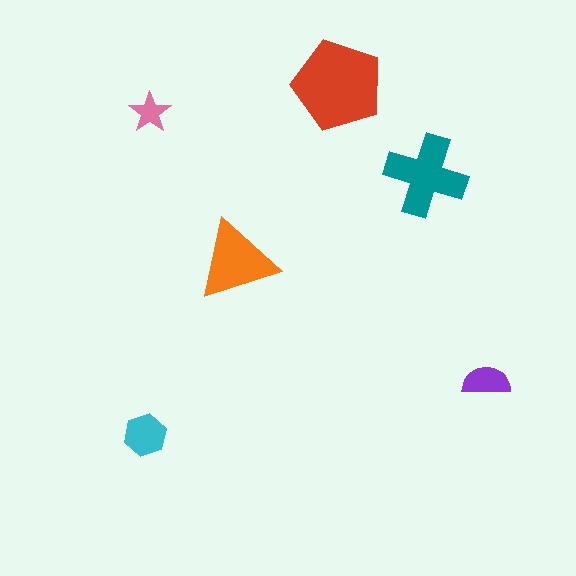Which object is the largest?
The red pentagon.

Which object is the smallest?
The pink star.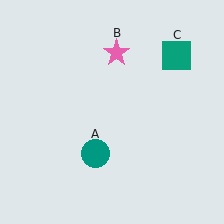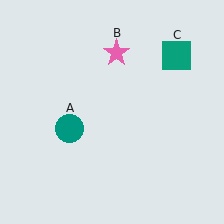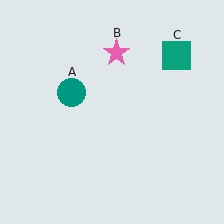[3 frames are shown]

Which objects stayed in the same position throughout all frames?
Pink star (object B) and teal square (object C) remained stationary.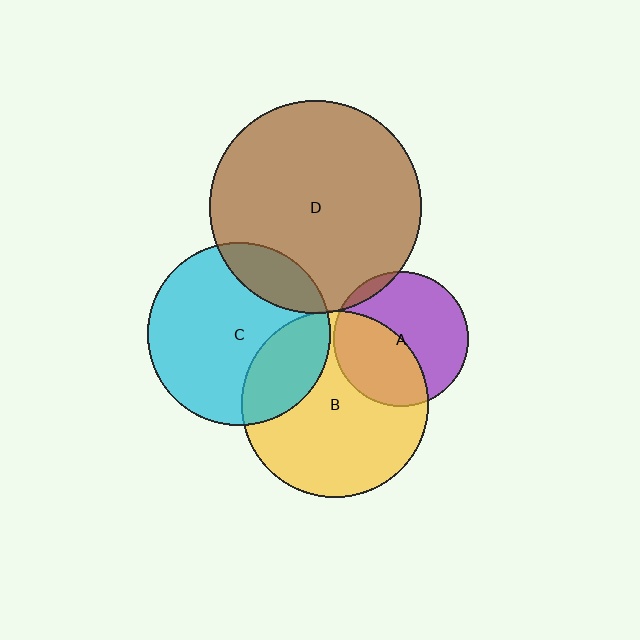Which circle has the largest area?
Circle D (brown).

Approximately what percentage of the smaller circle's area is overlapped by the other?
Approximately 5%.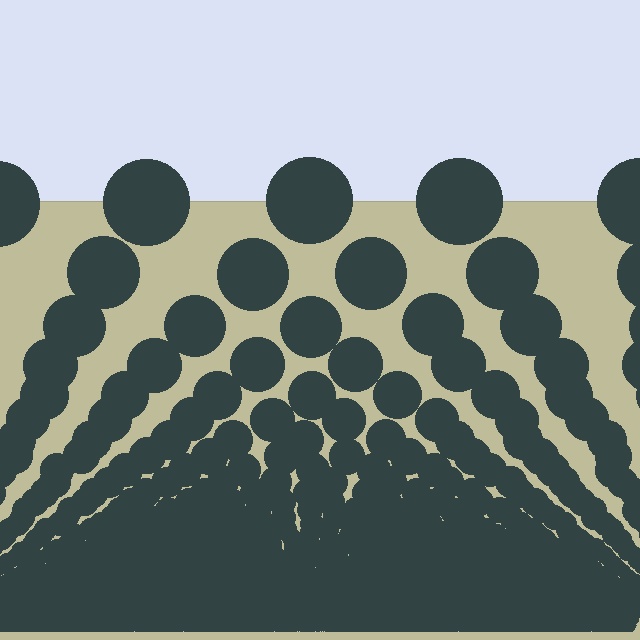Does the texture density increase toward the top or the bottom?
Density increases toward the bottom.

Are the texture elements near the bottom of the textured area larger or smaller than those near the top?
Smaller. The gradient is inverted — elements near the bottom are smaller and denser.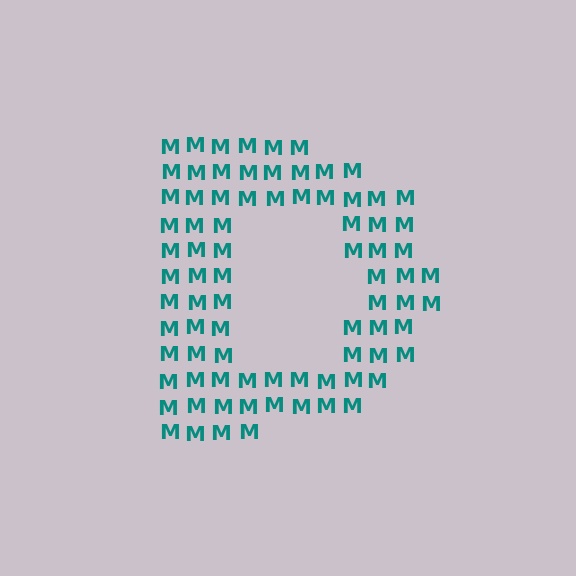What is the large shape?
The large shape is the letter D.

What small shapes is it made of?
It is made of small letter M's.